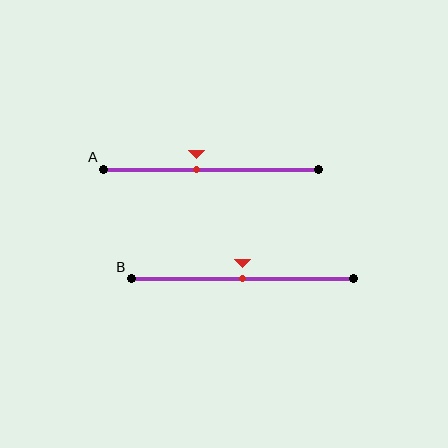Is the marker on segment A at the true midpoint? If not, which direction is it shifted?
No, the marker on segment A is shifted to the left by about 7% of the segment length.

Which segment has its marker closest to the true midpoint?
Segment B has its marker closest to the true midpoint.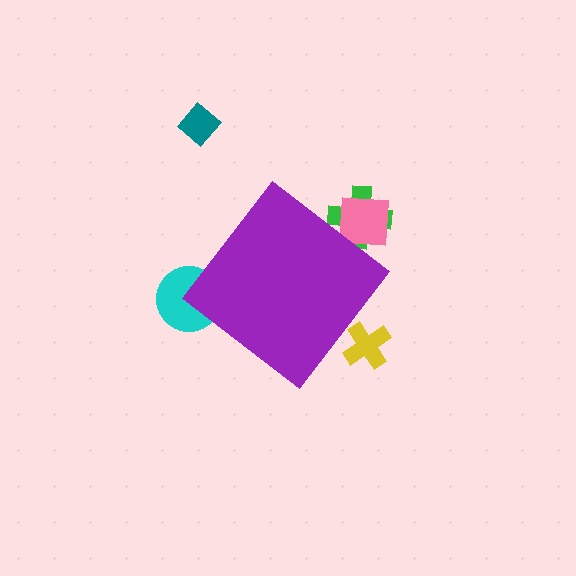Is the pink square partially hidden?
Yes, the pink square is partially hidden behind the purple diamond.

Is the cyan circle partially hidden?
Yes, the cyan circle is partially hidden behind the purple diamond.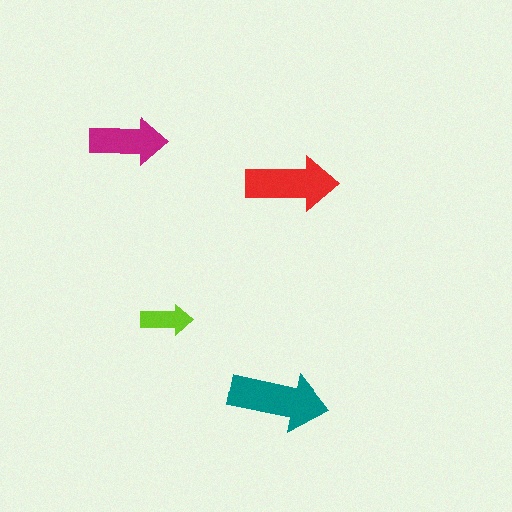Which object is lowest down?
The teal arrow is bottommost.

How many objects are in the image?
There are 4 objects in the image.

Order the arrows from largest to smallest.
the teal one, the red one, the magenta one, the lime one.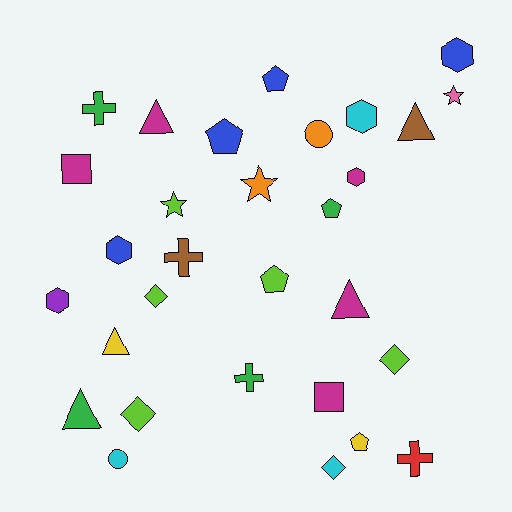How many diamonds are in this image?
There are 4 diamonds.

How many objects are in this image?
There are 30 objects.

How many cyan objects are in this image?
There are 3 cyan objects.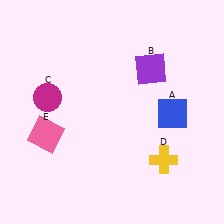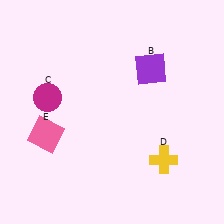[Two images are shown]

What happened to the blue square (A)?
The blue square (A) was removed in Image 2. It was in the bottom-right area of Image 1.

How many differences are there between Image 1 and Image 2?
There is 1 difference between the two images.